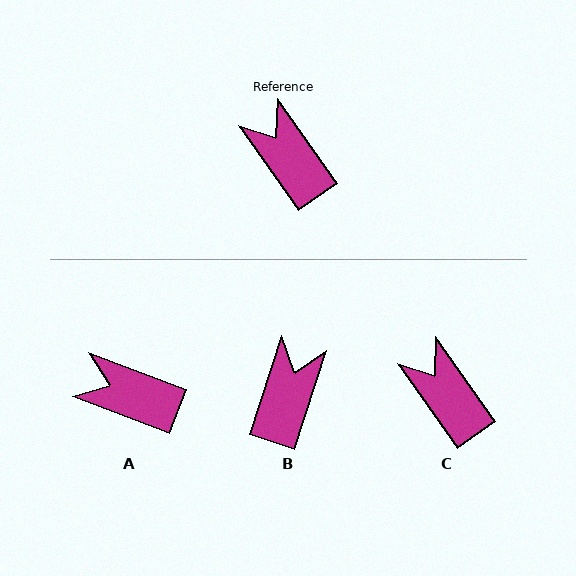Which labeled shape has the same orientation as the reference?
C.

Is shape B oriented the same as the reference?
No, it is off by about 53 degrees.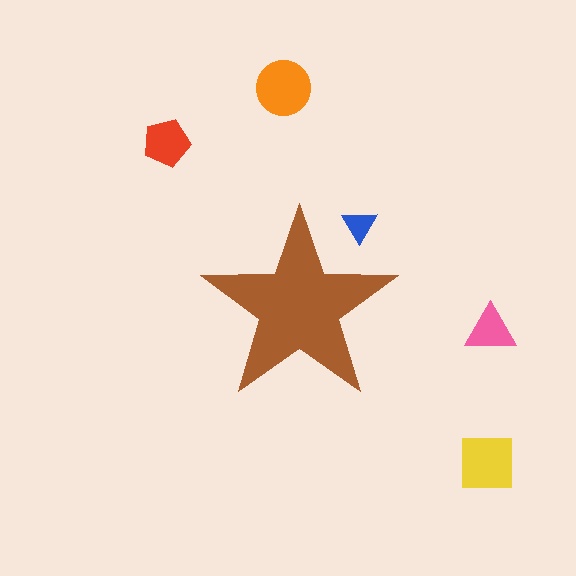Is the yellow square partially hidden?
No, the yellow square is fully visible.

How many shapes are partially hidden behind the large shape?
1 shape is partially hidden.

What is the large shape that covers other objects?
A brown star.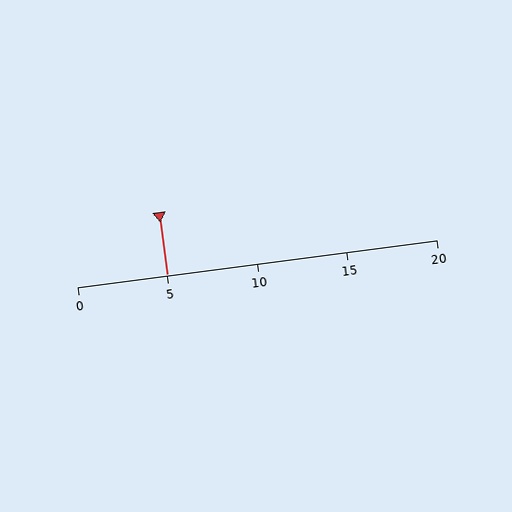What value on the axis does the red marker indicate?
The marker indicates approximately 5.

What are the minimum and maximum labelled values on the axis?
The axis runs from 0 to 20.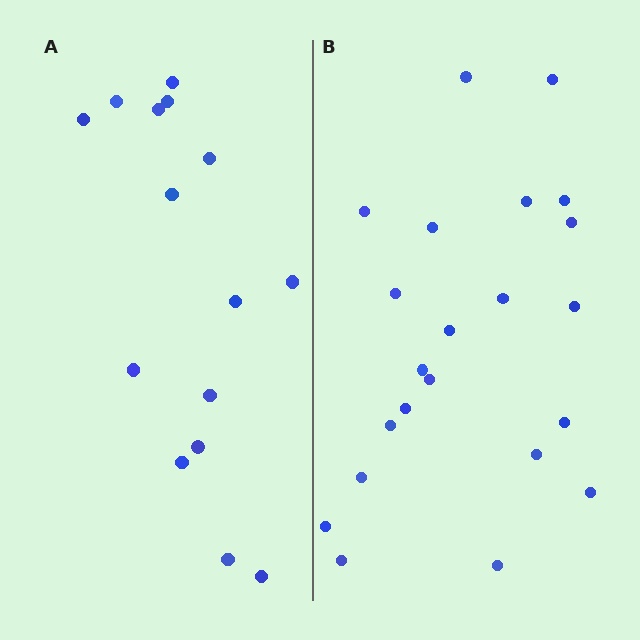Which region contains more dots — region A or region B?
Region B (the right region) has more dots.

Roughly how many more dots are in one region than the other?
Region B has roughly 8 or so more dots than region A.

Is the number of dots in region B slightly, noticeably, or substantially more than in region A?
Region B has substantially more. The ratio is roughly 1.5 to 1.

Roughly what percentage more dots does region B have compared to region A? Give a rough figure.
About 45% more.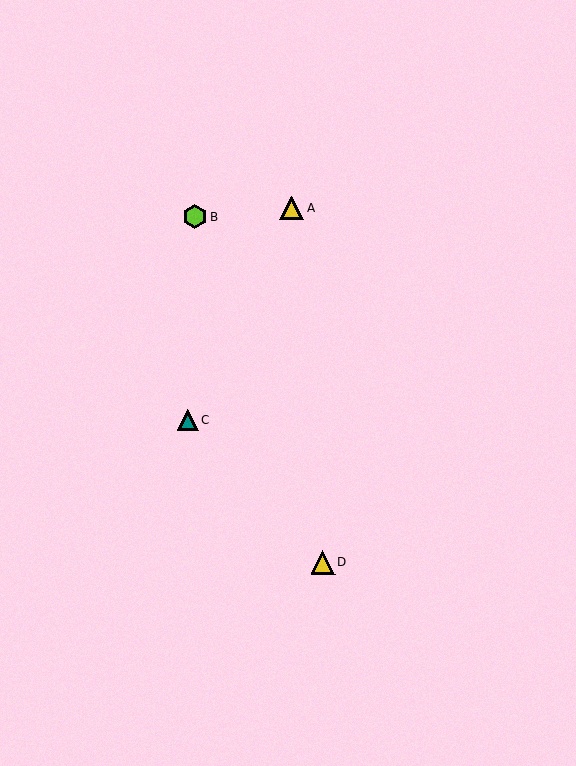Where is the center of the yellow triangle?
The center of the yellow triangle is at (323, 562).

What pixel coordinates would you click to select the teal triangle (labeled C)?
Click at (188, 419) to select the teal triangle C.